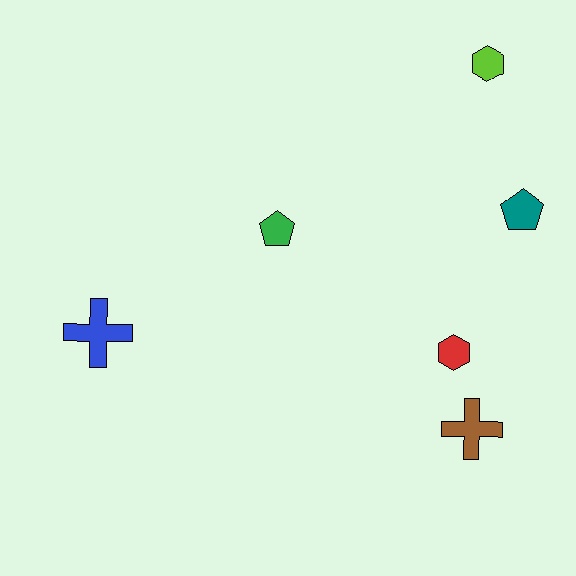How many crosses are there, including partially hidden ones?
There are 2 crosses.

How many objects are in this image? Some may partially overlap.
There are 6 objects.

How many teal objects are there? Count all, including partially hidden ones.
There is 1 teal object.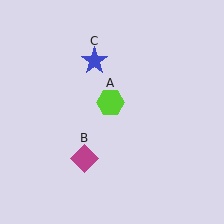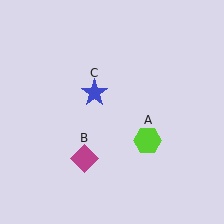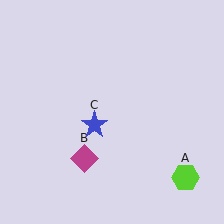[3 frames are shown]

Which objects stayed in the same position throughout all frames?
Magenta diamond (object B) remained stationary.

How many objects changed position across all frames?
2 objects changed position: lime hexagon (object A), blue star (object C).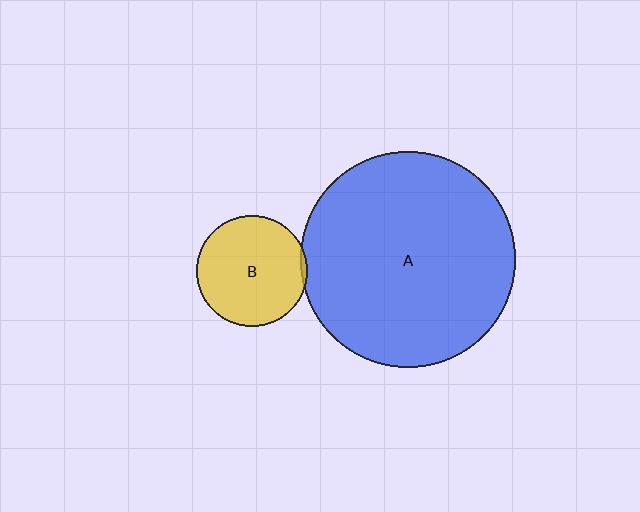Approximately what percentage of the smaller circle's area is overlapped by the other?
Approximately 5%.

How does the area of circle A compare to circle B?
Approximately 3.8 times.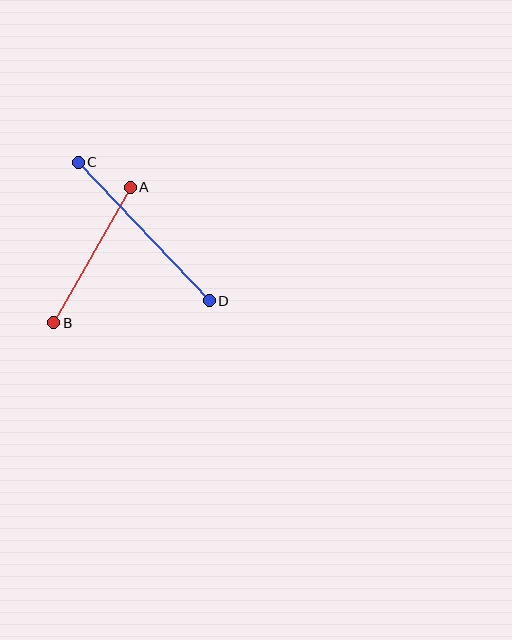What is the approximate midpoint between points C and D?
The midpoint is at approximately (144, 232) pixels.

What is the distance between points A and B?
The distance is approximately 156 pixels.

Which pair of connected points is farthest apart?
Points C and D are farthest apart.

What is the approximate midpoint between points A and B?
The midpoint is at approximately (92, 255) pixels.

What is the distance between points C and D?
The distance is approximately 191 pixels.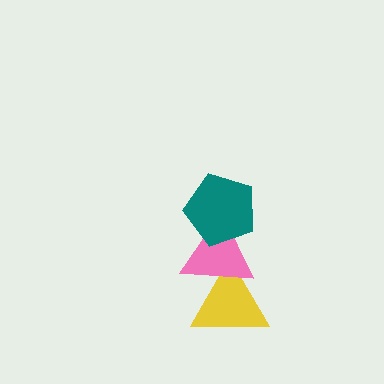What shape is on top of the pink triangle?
The teal pentagon is on top of the pink triangle.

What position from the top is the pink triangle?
The pink triangle is 2nd from the top.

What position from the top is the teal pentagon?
The teal pentagon is 1st from the top.